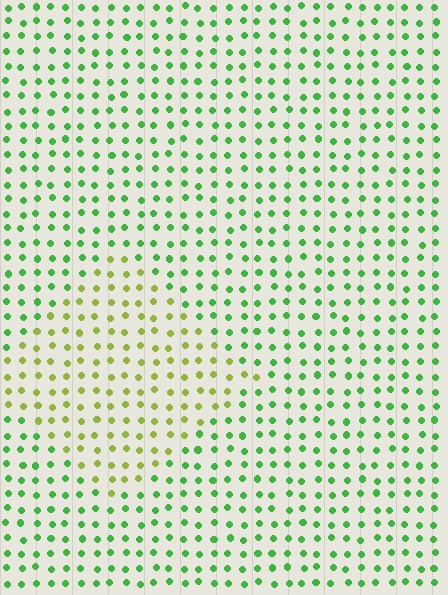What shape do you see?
I see a diamond.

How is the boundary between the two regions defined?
The boundary is defined purely by a slight shift in hue (about 41 degrees). Spacing, size, and orientation are identical on both sides.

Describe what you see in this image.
The image is filled with small green elements in a uniform arrangement. A diamond-shaped region is visible where the elements are tinted to a slightly different hue, forming a subtle color boundary.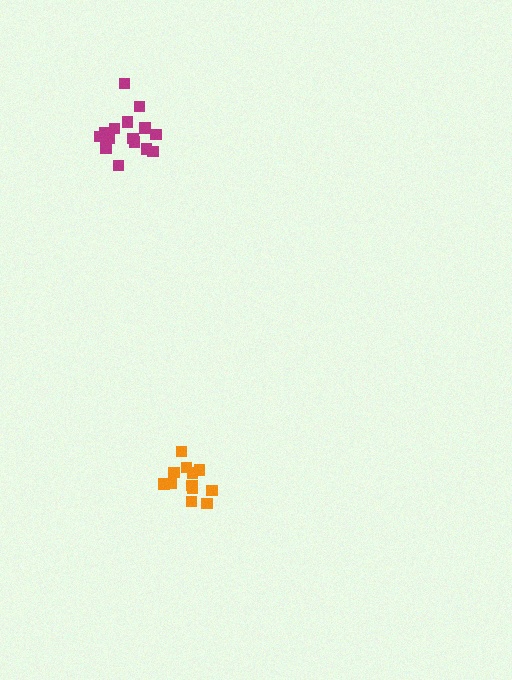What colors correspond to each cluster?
The clusters are colored: magenta, orange.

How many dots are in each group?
Group 1: 15 dots, Group 2: 12 dots (27 total).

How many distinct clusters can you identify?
There are 2 distinct clusters.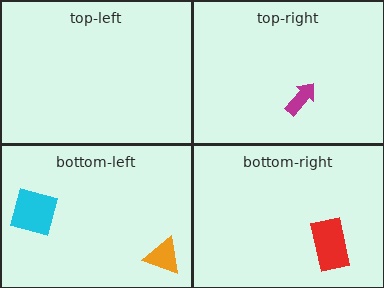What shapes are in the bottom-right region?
The red rectangle.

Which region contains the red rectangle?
The bottom-right region.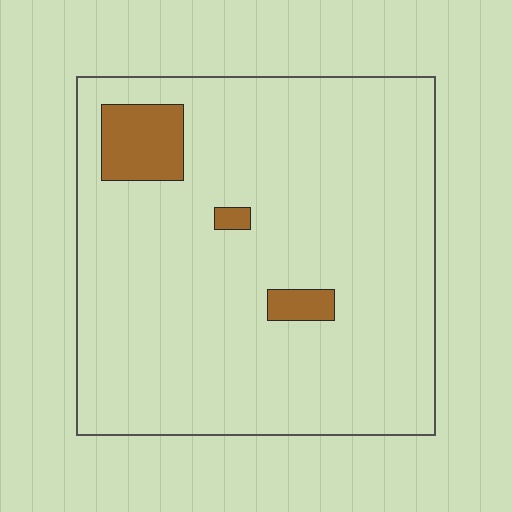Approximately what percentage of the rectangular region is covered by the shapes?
Approximately 5%.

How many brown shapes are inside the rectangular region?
3.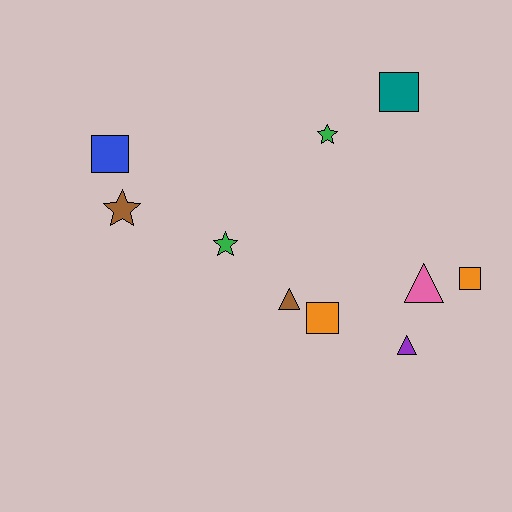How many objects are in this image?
There are 10 objects.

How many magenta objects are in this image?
There are no magenta objects.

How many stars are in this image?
There are 3 stars.